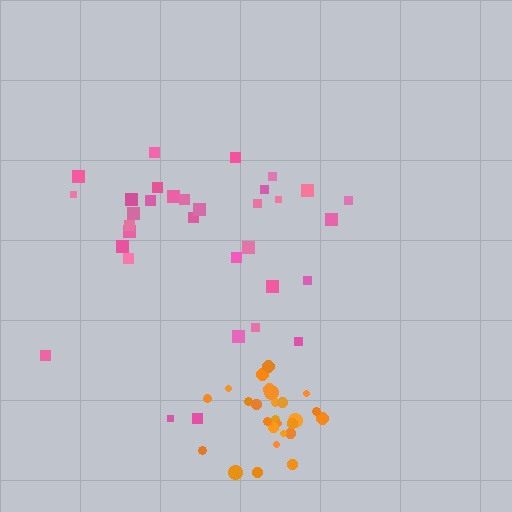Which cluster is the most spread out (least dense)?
Pink.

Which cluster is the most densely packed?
Orange.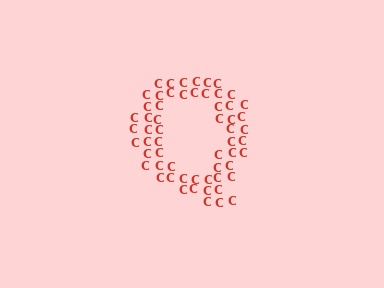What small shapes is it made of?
It is made of small letter C's.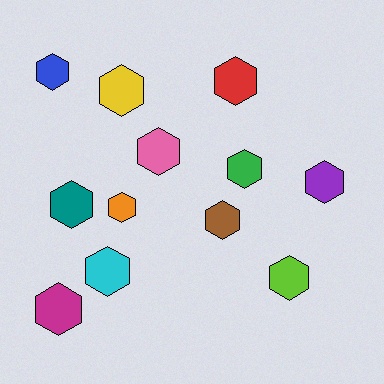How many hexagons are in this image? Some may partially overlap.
There are 12 hexagons.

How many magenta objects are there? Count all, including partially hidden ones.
There is 1 magenta object.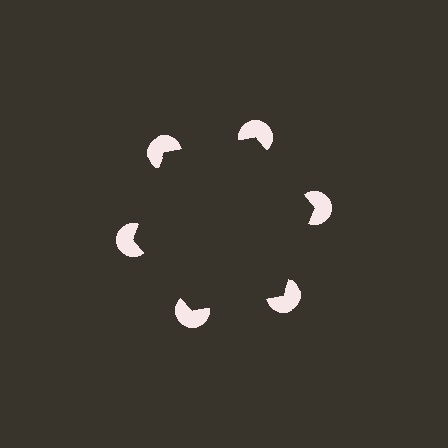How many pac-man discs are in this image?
There are 6 — one at each vertex of the illusory hexagon.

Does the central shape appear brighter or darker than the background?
It typically appears slightly darker than the background, even though no actual brightness change is drawn.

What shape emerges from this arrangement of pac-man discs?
An illusory hexagon — its edges are inferred from the aligned wedge cuts in the pac-man discs, not physically drawn.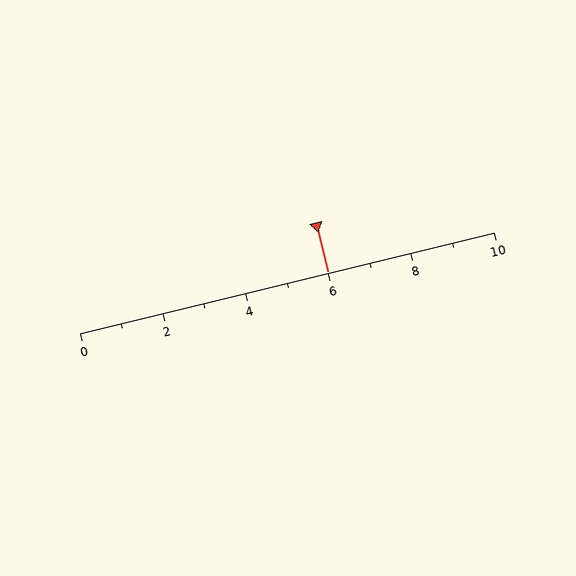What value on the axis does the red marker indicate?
The marker indicates approximately 6.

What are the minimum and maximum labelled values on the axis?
The axis runs from 0 to 10.